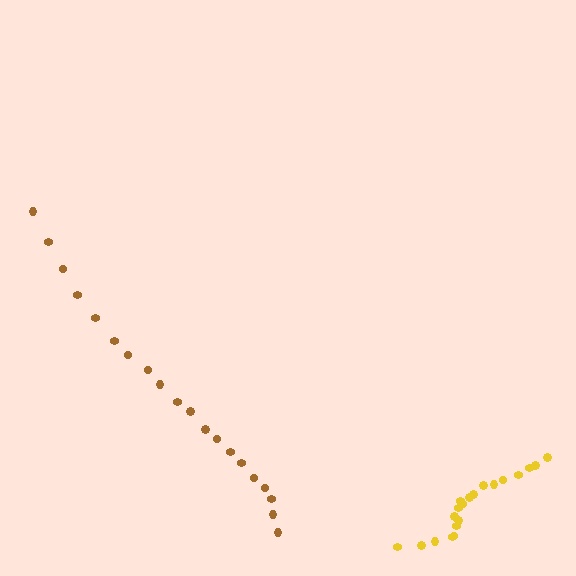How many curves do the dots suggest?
There are 2 distinct paths.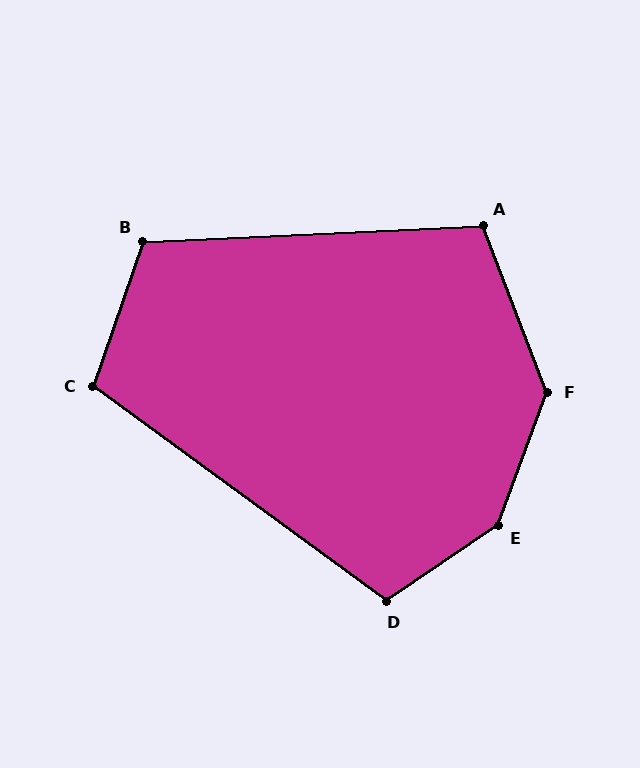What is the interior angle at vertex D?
Approximately 110 degrees (obtuse).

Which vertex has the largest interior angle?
E, at approximately 144 degrees.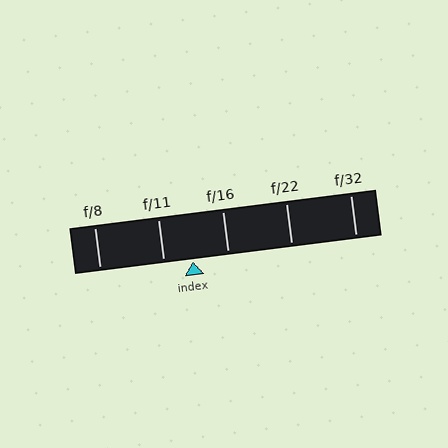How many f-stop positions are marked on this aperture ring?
There are 5 f-stop positions marked.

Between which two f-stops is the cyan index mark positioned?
The index mark is between f/11 and f/16.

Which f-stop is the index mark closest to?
The index mark is closest to f/11.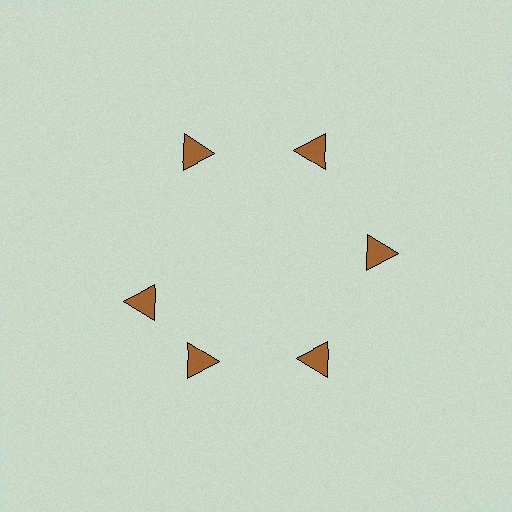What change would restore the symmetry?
The symmetry would be restored by rotating it back into even spacing with its neighbors so that all 6 triangles sit at equal angles and equal distance from the center.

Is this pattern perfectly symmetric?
No. The 6 brown triangles are arranged in a ring, but one element near the 9 o'clock position is rotated out of alignment along the ring, breaking the 6-fold rotational symmetry.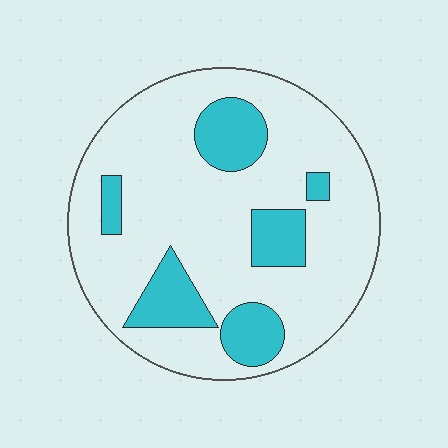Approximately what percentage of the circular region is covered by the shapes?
Approximately 20%.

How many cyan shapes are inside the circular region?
6.